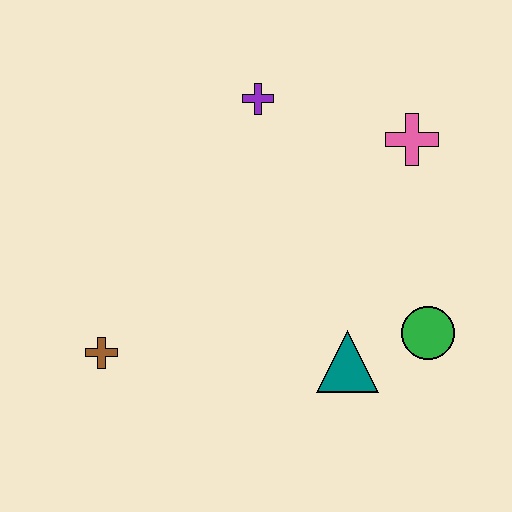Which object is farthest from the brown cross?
The pink cross is farthest from the brown cross.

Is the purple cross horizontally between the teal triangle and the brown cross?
Yes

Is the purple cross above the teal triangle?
Yes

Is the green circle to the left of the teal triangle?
No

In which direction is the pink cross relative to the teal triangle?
The pink cross is above the teal triangle.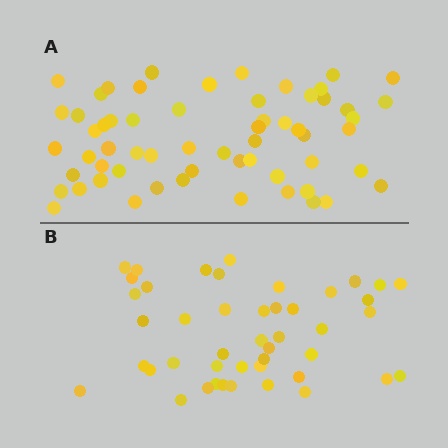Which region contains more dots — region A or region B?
Region A (the top region) has more dots.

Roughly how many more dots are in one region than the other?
Region A has approximately 15 more dots than region B.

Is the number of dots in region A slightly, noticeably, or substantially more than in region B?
Region A has noticeably more, but not dramatically so. The ratio is roughly 1.3 to 1.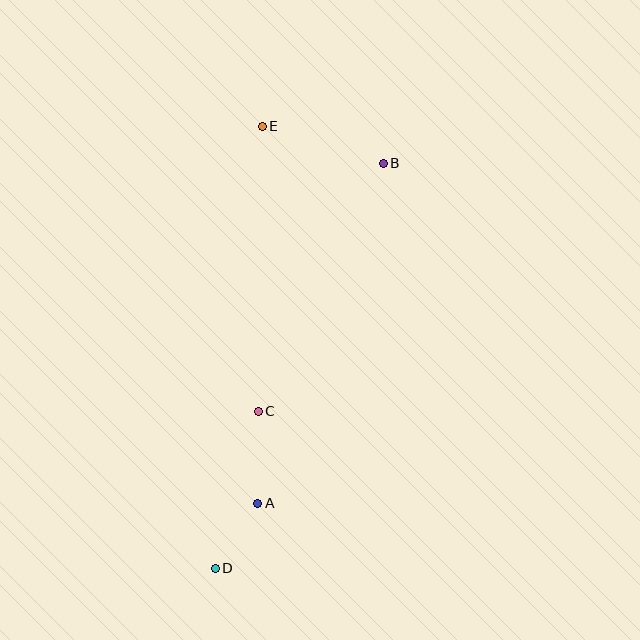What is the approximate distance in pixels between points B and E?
The distance between B and E is approximately 127 pixels.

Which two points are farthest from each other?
Points D and E are farthest from each other.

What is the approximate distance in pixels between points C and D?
The distance between C and D is approximately 163 pixels.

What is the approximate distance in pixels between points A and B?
The distance between A and B is approximately 362 pixels.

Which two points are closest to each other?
Points A and D are closest to each other.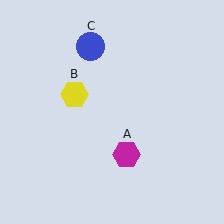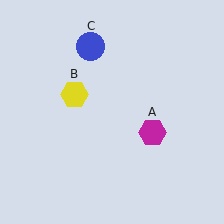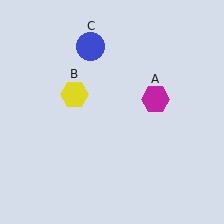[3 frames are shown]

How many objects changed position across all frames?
1 object changed position: magenta hexagon (object A).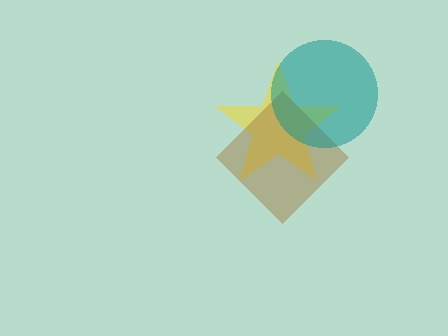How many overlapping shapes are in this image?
There are 3 overlapping shapes in the image.